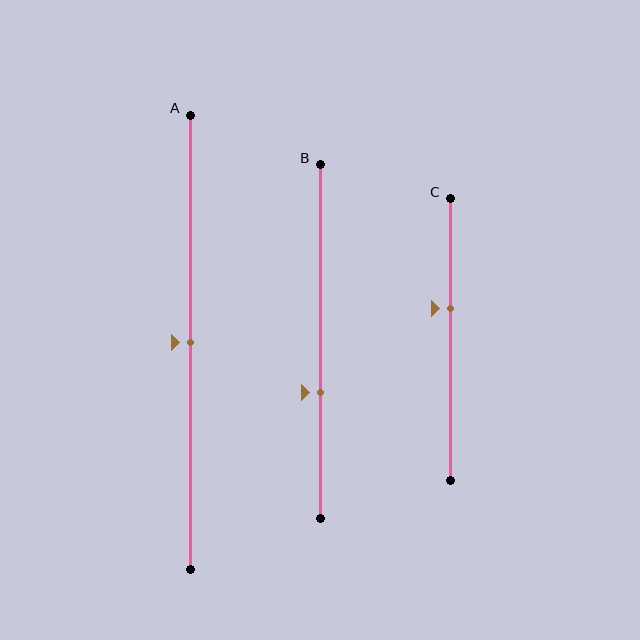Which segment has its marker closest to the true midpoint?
Segment A has its marker closest to the true midpoint.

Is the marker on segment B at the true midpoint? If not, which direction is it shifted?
No, the marker on segment B is shifted downward by about 15% of the segment length.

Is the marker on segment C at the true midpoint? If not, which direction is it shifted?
No, the marker on segment C is shifted upward by about 11% of the segment length.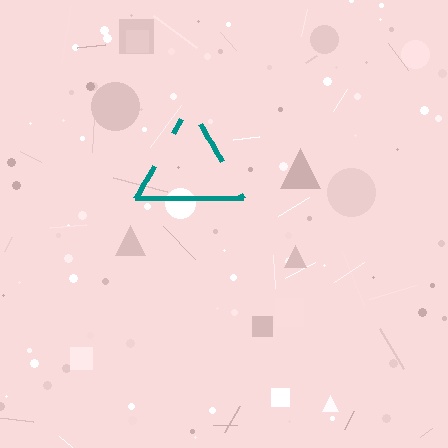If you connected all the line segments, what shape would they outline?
They would outline a triangle.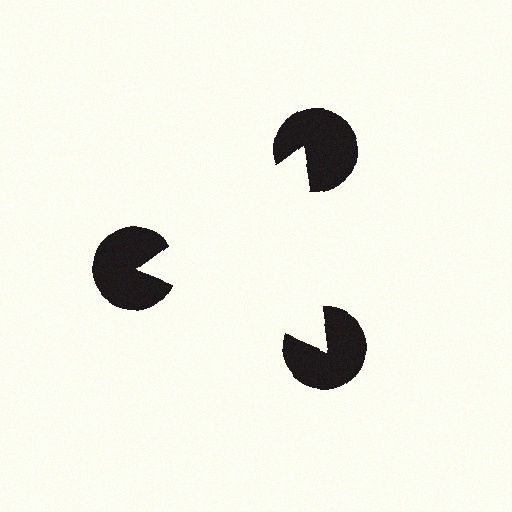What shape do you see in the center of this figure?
An illusory triangle — its edges are inferred from the aligned wedge cuts in the pac-man discs, not physically drawn.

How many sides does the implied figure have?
3 sides.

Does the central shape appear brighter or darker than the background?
It typically appears slightly brighter than the background, even though no actual brightness change is drawn.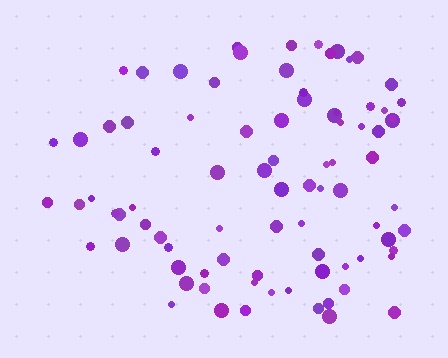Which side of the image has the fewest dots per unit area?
The left.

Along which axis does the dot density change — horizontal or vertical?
Horizontal.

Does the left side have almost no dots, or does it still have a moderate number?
Still a moderate number, just noticeably fewer than the right.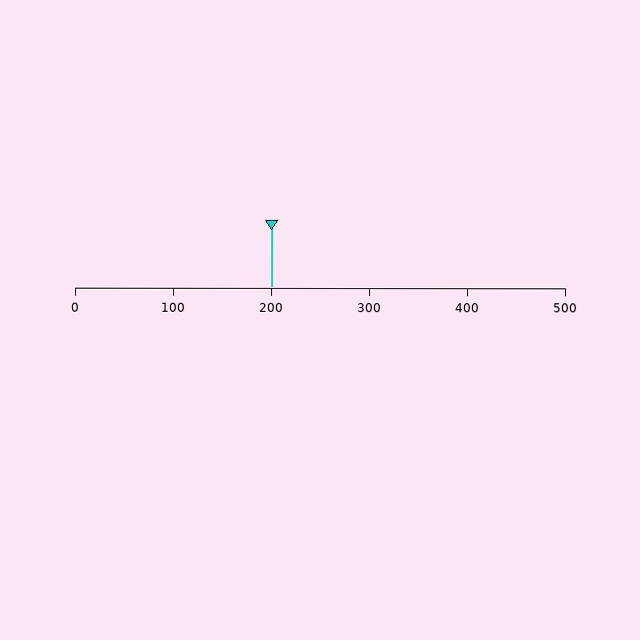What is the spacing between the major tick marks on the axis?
The major ticks are spaced 100 apart.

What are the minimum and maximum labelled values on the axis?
The axis runs from 0 to 500.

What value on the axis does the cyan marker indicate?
The marker indicates approximately 200.